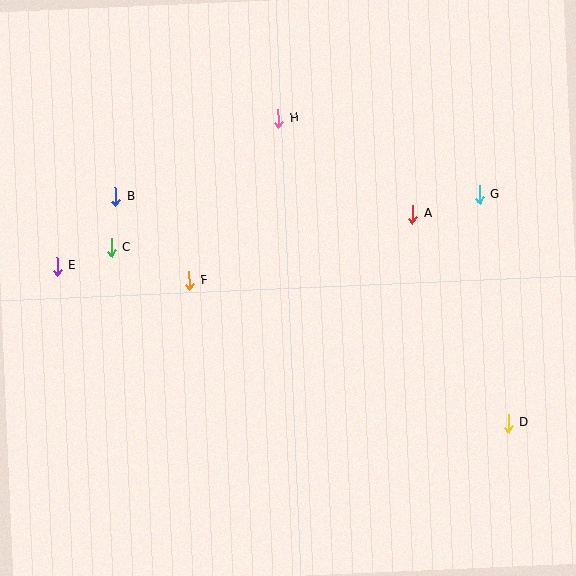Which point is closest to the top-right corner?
Point G is closest to the top-right corner.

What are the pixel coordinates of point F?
Point F is at (189, 280).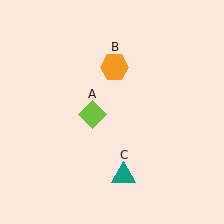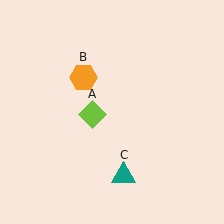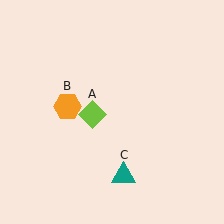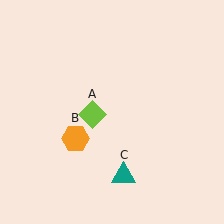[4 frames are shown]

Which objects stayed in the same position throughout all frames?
Lime diamond (object A) and teal triangle (object C) remained stationary.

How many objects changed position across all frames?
1 object changed position: orange hexagon (object B).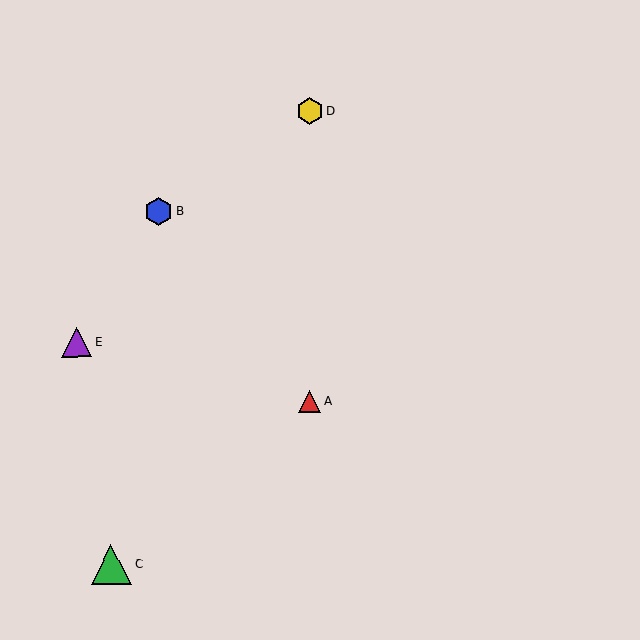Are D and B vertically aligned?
No, D is at x≈309 and B is at x≈159.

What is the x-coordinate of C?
Object C is at x≈111.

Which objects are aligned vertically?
Objects A, D are aligned vertically.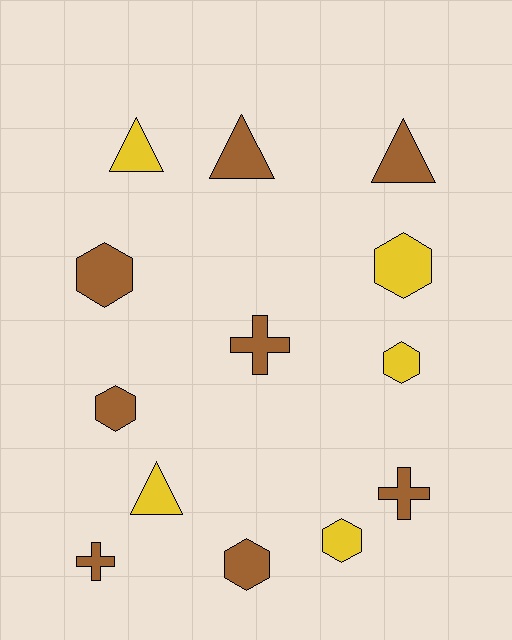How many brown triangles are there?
There are 2 brown triangles.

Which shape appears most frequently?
Hexagon, with 6 objects.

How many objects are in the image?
There are 13 objects.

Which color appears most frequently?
Brown, with 8 objects.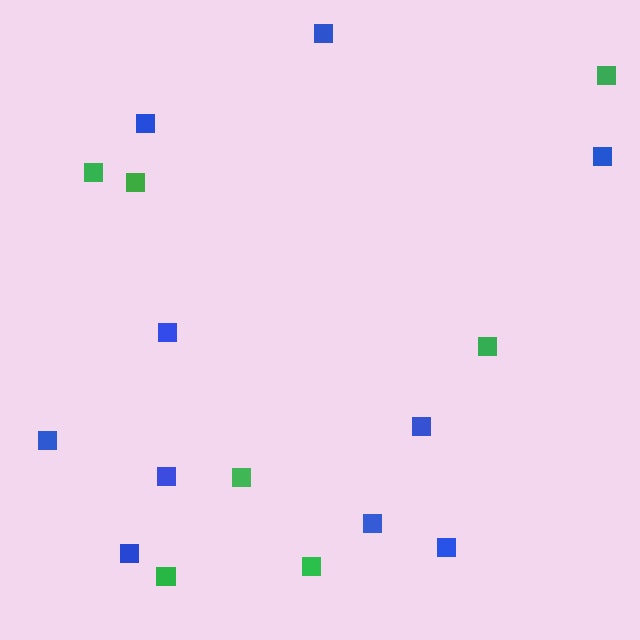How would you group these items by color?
There are 2 groups: one group of green squares (7) and one group of blue squares (10).